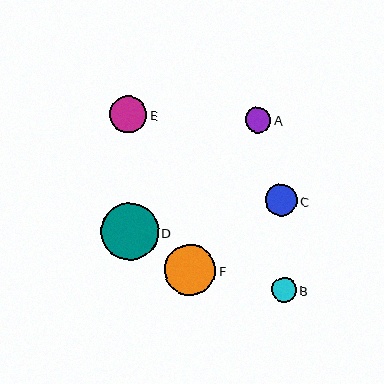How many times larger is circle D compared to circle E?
Circle D is approximately 1.5 times the size of circle E.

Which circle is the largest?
Circle D is the largest with a size of approximately 57 pixels.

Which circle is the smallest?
Circle A is the smallest with a size of approximately 25 pixels.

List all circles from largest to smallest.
From largest to smallest: D, F, E, C, B, A.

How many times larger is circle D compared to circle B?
Circle D is approximately 2.3 times the size of circle B.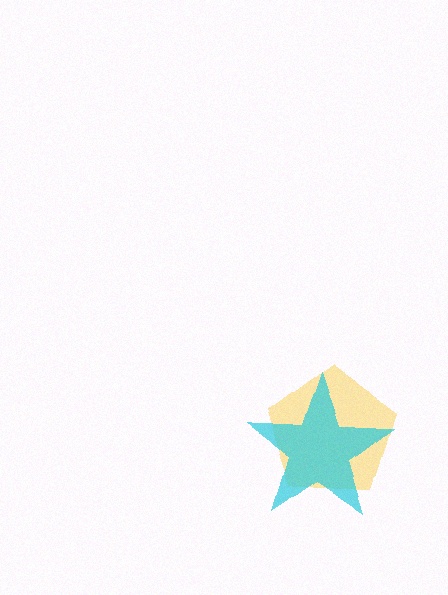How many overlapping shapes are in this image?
There are 2 overlapping shapes in the image.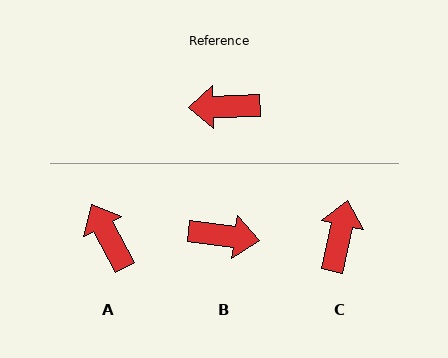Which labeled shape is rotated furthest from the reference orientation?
B, about 171 degrees away.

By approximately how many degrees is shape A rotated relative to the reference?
Approximately 64 degrees clockwise.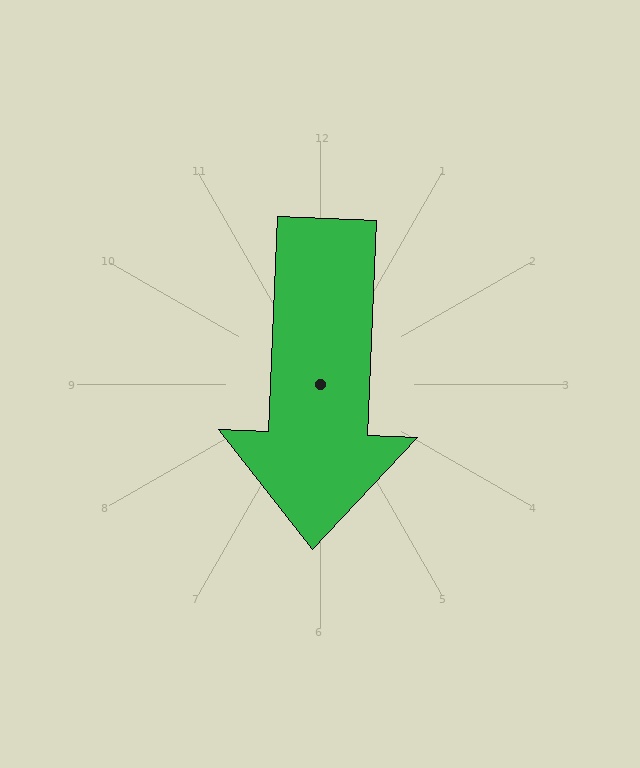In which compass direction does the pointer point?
South.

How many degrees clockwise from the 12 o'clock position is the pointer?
Approximately 182 degrees.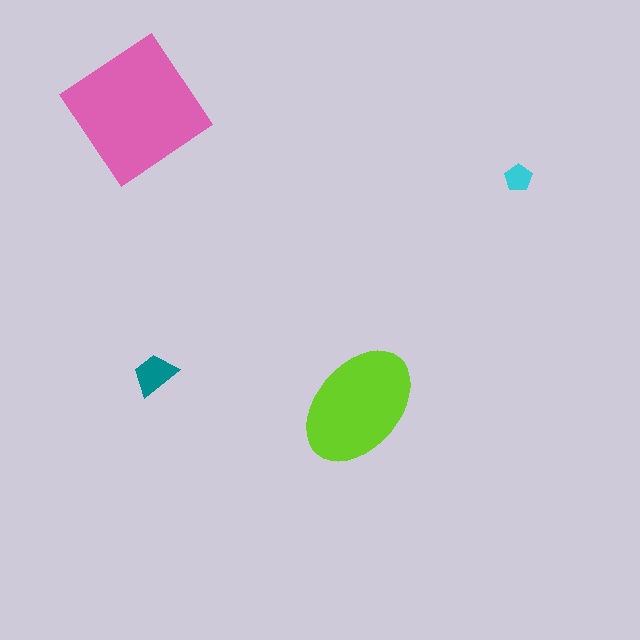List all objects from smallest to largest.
The cyan pentagon, the teal trapezoid, the lime ellipse, the pink diamond.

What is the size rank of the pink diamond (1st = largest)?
1st.